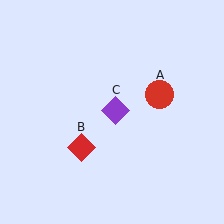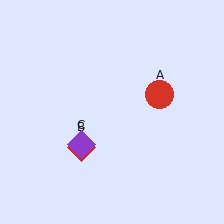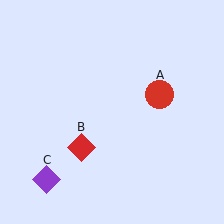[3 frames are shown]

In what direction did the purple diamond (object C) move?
The purple diamond (object C) moved down and to the left.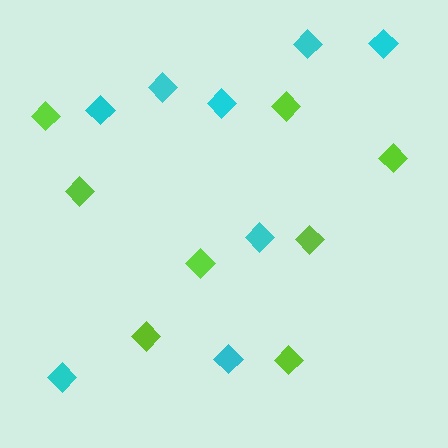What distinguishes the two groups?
There are 2 groups: one group of cyan diamonds (8) and one group of lime diamonds (8).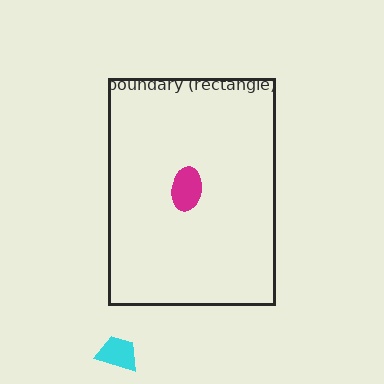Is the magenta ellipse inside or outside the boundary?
Inside.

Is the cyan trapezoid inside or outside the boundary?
Outside.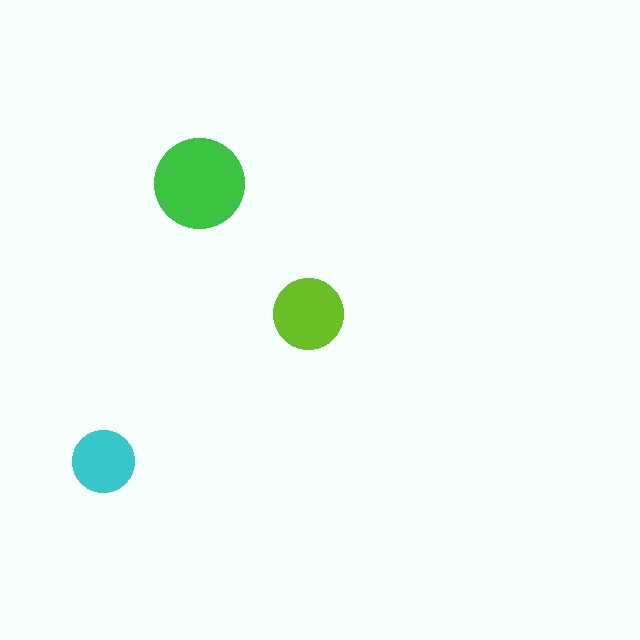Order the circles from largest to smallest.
the green one, the lime one, the cyan one.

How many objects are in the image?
There are 3 objects in the image.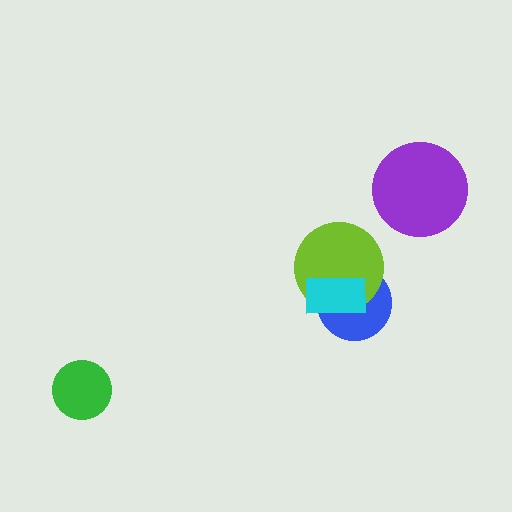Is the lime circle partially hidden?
Yes, it is partially covered by another shape.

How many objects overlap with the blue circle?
2 objects overlap with the blue circle.